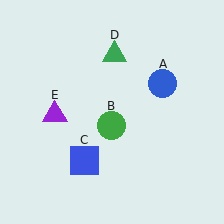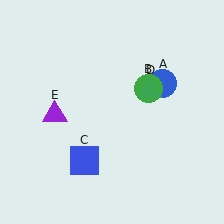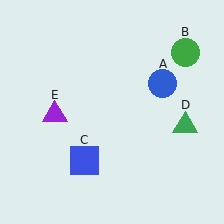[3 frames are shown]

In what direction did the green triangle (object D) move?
The green triangle (object D) moved down and to the right.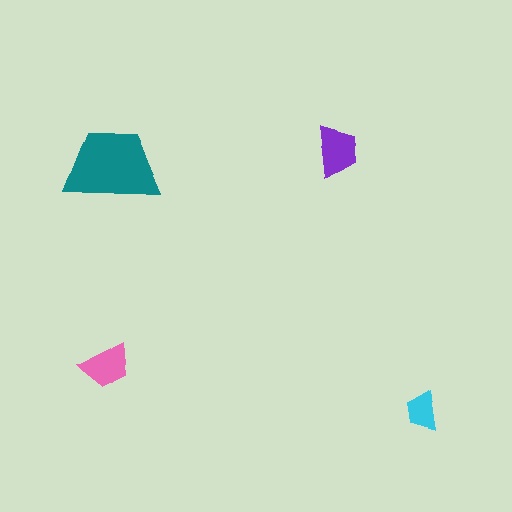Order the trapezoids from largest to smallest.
the teal one, the purple one, the pink one, the cyan one.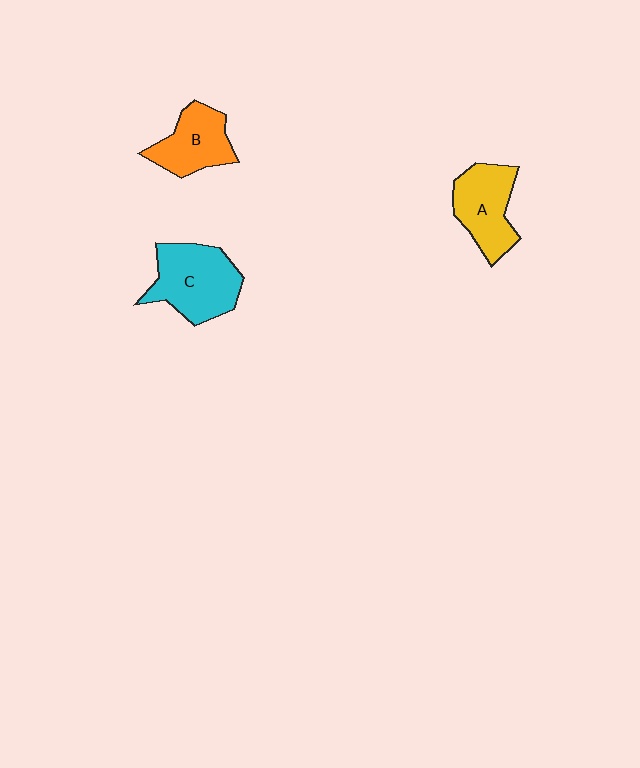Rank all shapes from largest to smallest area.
From largest to smallest: C (cyan), A (yellow), B (orange).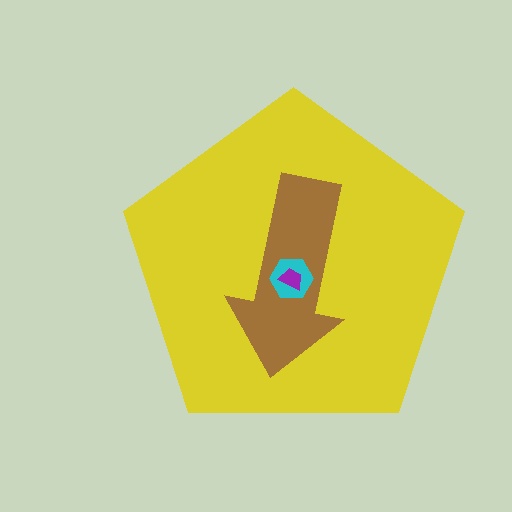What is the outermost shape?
The yellow pentagon.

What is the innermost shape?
The purple trapezoid.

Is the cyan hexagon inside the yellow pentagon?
Yes.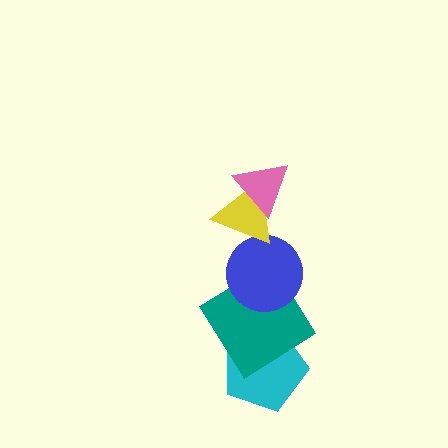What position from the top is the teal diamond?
The teal diamond is 4th from the top.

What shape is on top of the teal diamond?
The blue circle is on top of the teal diamond.